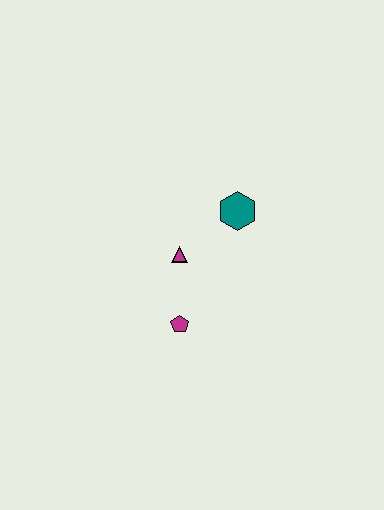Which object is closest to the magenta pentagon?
The magenta triangle is closest to the magenta pentagon.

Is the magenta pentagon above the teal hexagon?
No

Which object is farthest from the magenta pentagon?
The teal hexagon is farthest from the magenta pentagon.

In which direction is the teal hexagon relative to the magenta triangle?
The teal hexagon is to the right of the magenta triangle.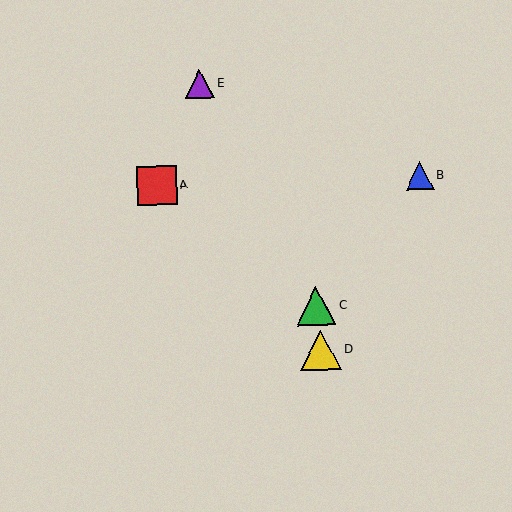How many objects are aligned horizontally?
2 objects (A, B) are aligned horizontally.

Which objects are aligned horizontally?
Objects A, B are aligned horizontally.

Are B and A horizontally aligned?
Yes, both are at y≈176.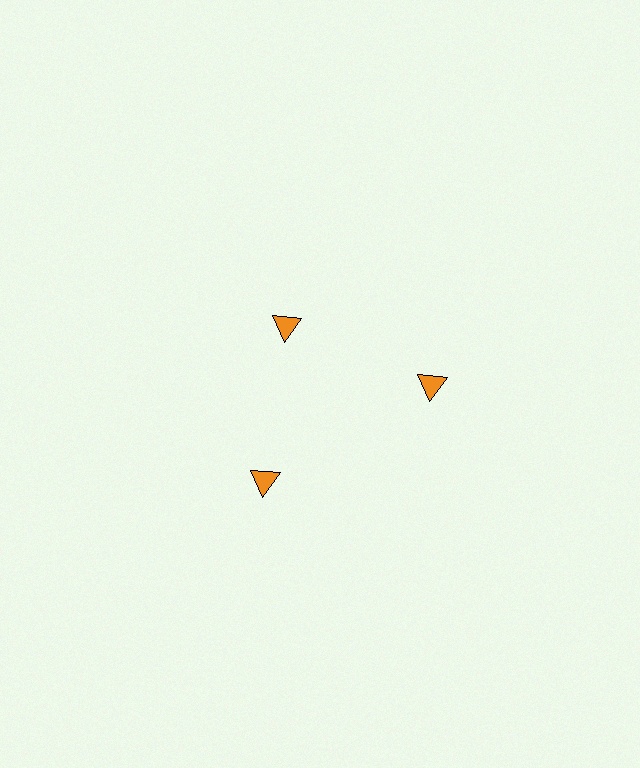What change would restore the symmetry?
The symmetry would be restored by moving it outward, back onto the ring so that all 3 triangles sit at equal angles and equal distance from the center.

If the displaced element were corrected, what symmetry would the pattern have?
It would have 3-fold rotational symmetry — the pattern would map onto itself every 120 degrees.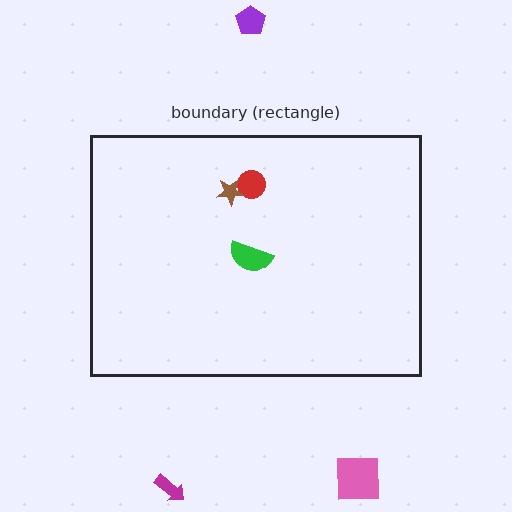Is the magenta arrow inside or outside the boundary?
Outside.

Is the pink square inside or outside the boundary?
Outside.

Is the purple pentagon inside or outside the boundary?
Outside.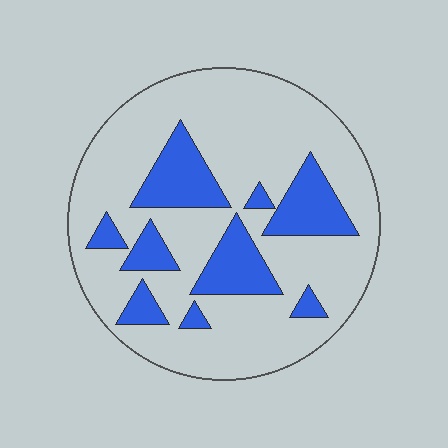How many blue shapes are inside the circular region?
9.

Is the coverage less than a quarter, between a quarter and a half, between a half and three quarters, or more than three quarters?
Less than a quarter.